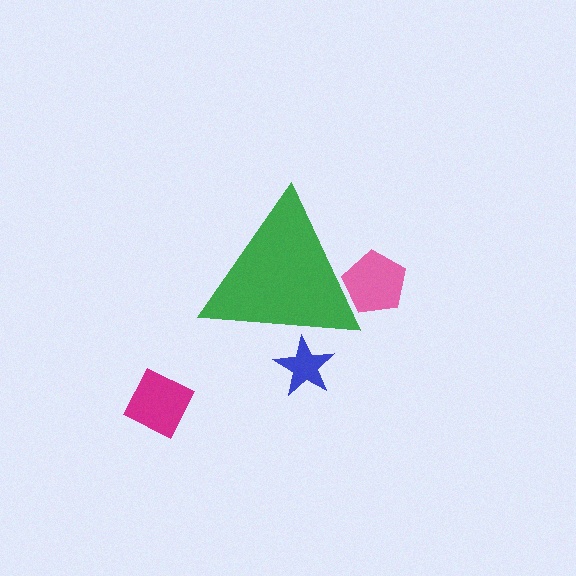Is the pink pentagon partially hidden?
Yes, the pink pentagon is partially hidden behind the green triangle.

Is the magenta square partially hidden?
No, the magenta square is fully visible.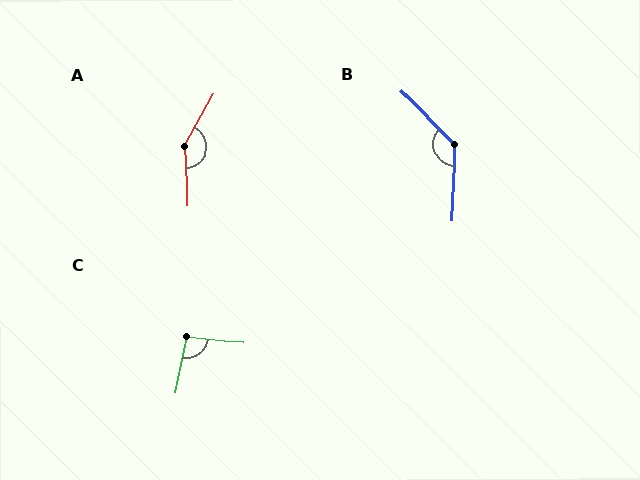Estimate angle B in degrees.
Approximately 133 degrees.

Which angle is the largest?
A, at approximately 149 degrees.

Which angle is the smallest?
C, at approximately 94 degrees.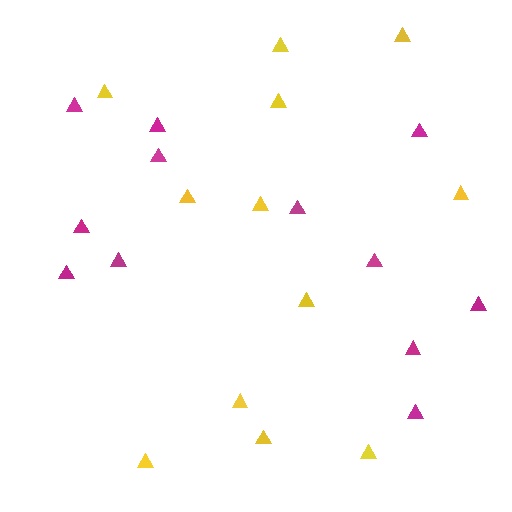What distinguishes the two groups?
There are 2 groups: one group of yellow triangles (12) and one group of magenta triangles (12).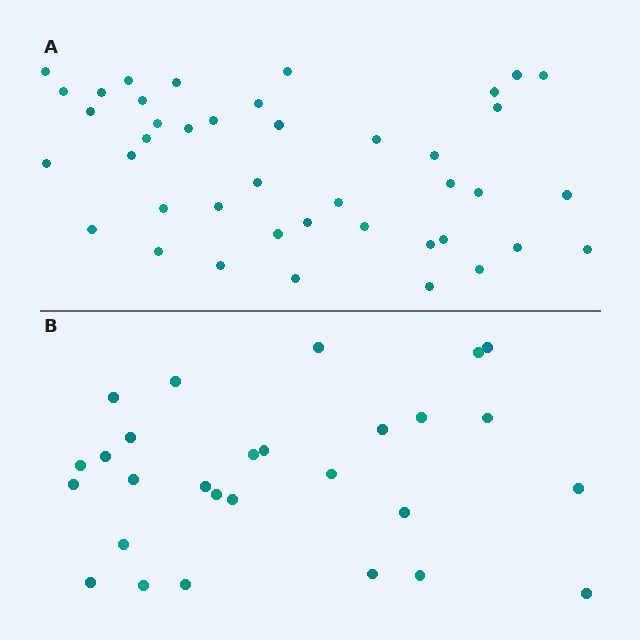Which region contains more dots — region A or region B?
Region A (the top region) has more dots.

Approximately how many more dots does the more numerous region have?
Region A has approximately 15 more dots than region B.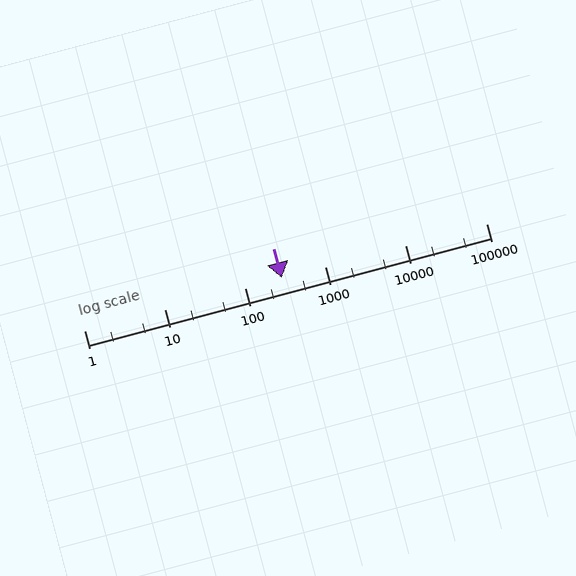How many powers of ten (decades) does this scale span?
The scale spans 5 decades, from 1 to 100000.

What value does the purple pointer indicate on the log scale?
The pointer indicates approximately 290.